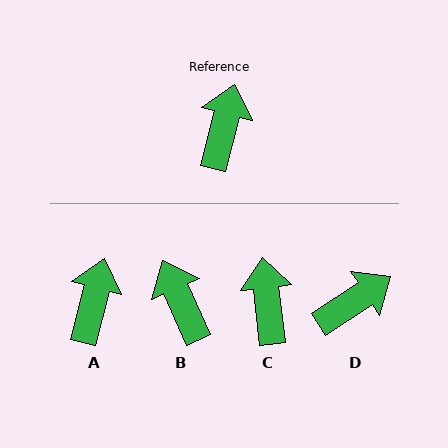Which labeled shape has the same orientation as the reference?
A.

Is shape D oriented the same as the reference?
No, it is off by about 42 degrees.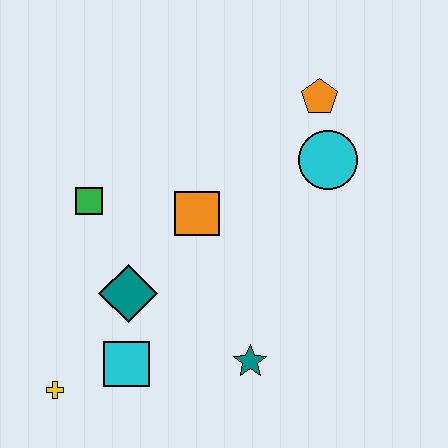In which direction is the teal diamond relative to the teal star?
The teal diamond is to the left of the teal star.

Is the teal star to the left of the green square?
No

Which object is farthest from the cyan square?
The orange pentagon is farthest from the cyan square.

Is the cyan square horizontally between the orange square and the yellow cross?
Yes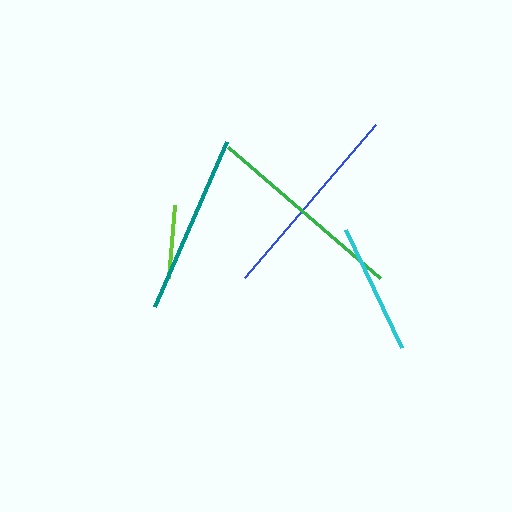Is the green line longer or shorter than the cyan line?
The green line is longer than the cyan line.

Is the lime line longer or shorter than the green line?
The green line is longer than the lime line.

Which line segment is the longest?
The blue line is the longest at approximately 202 pixels.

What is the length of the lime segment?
The lime segment is approximately 74 pixels long.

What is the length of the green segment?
The green segment is approximately 201 pixels long.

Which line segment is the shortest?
The lime line is the shortest at approximately 74 pixels.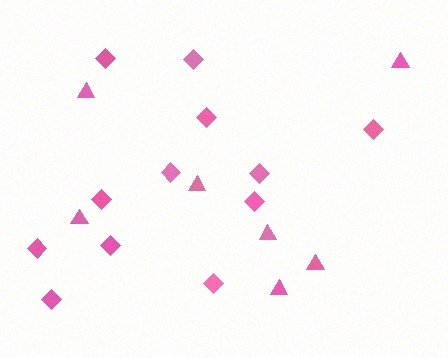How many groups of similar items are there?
There are 2 groups: one group of triangles (7) and one group of diamonds (12).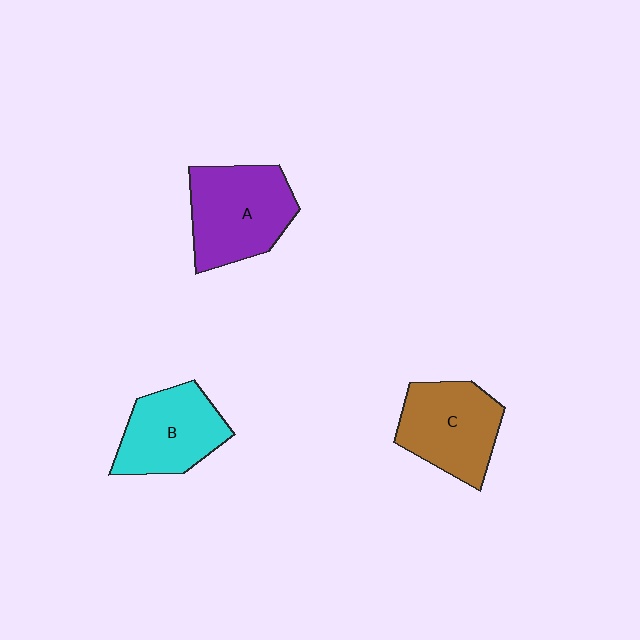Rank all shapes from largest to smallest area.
From largest to smallest: A (purple), C (brown), B (cyan).